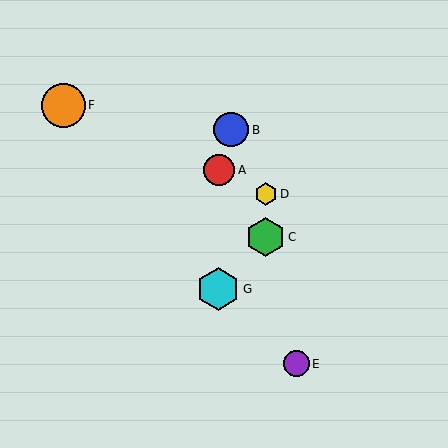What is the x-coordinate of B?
Object B is at x≈231.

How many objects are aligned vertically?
2 objects (C, D) are aligned vertically.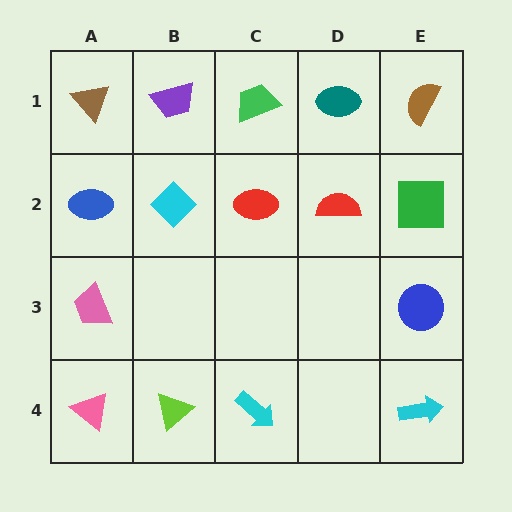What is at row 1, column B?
A purple trapezoid.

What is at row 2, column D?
A red semicircle.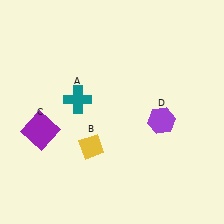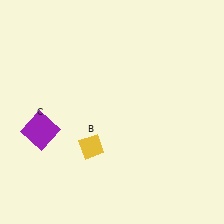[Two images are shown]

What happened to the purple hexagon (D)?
The purple hexagon (D) was removed in Image 2. It was in the bottom-right area of Image 1.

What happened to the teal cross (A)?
The teal cross (A) was removed in Image 2. It was in the top-left area of Image 1.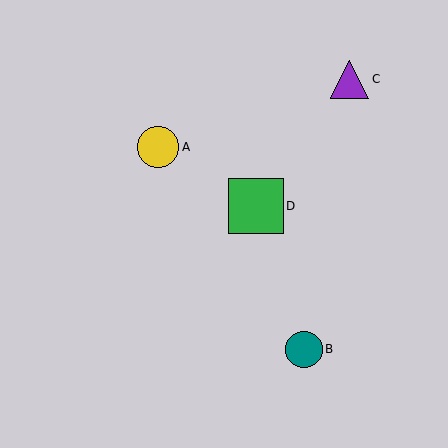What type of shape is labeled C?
Shape C is a purple triangle.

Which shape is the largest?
The green square (labeled D) is the largest.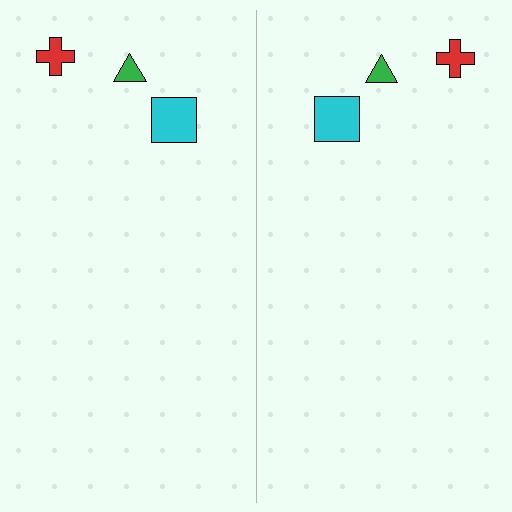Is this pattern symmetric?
Yes, this pattern has bilateral (reflection) symmetry.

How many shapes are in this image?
There are 6 shapes in this image.